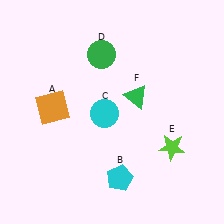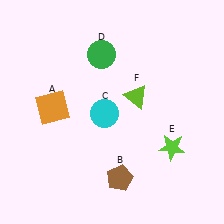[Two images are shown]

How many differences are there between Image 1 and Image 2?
There are 2 differences between the two images.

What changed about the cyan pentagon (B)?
In Image 1, B is cyan. In Image 2, it changed to brown.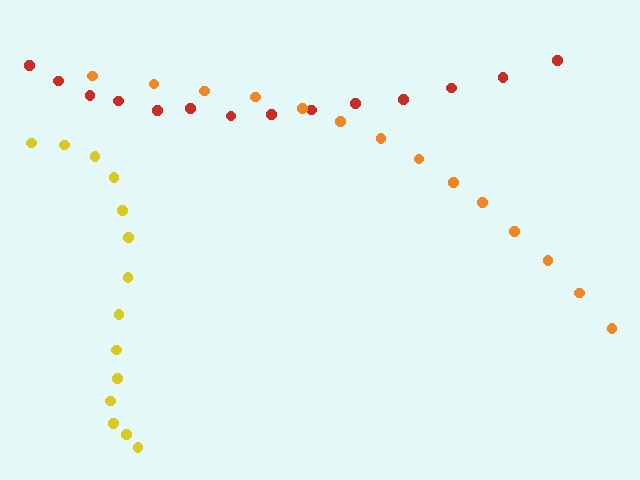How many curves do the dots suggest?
There are 3 distinct paths.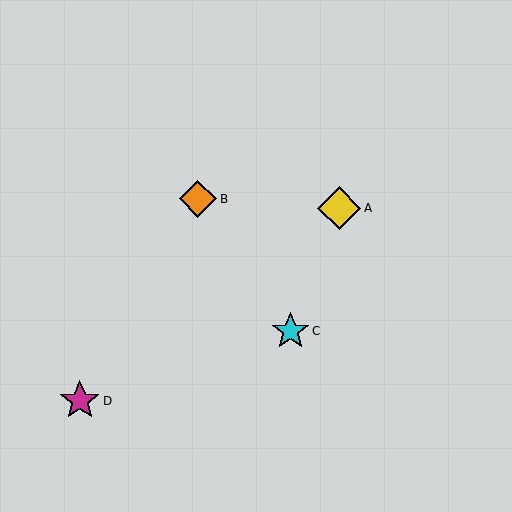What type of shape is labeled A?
Shape A is a yellow diamond.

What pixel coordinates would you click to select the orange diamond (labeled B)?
Click at (198, 199) to select the orange diamond B.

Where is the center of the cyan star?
The center of the cyan star is at (291, 331).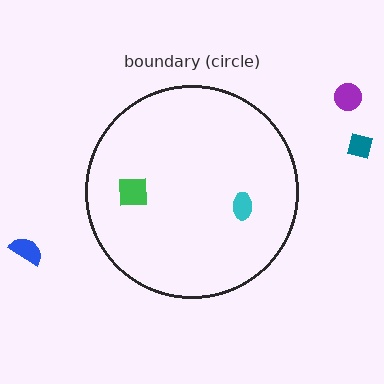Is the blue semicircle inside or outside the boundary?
Outside.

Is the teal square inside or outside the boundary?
Outside.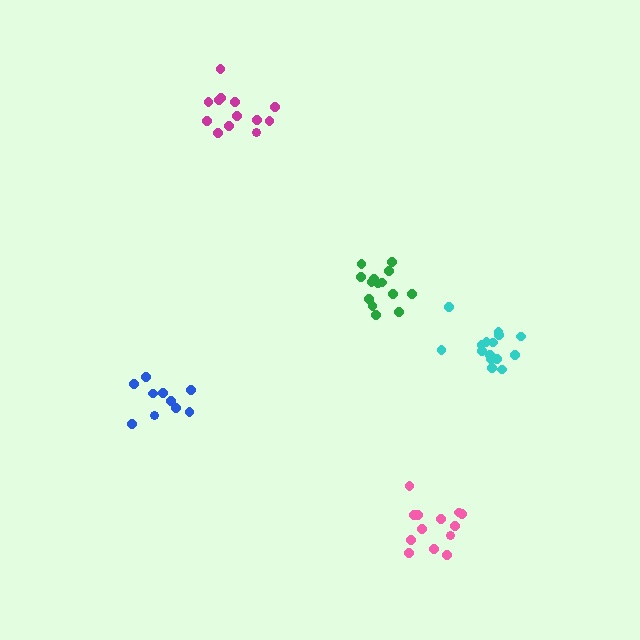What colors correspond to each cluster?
The clusters are colored: green, pink, blue, magenta, cyan.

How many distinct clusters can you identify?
There are 5 distinct clusters.